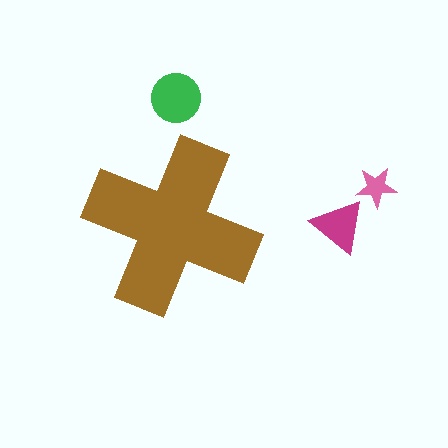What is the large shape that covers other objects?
A brown cross.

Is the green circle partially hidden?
No, the green circle is fully visible.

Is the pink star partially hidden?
No, the pink star is fully visible.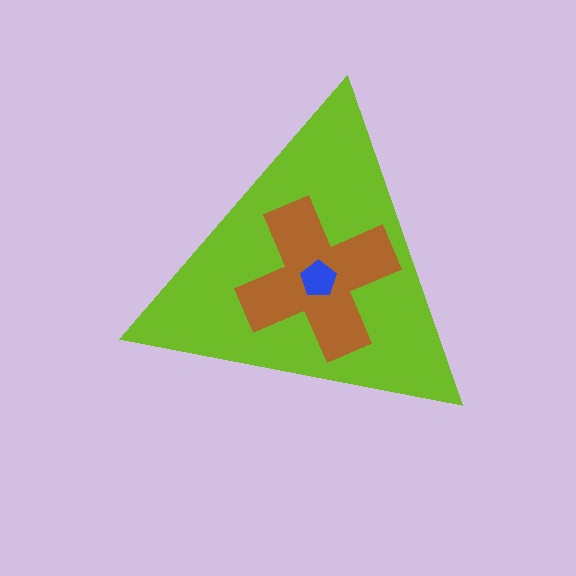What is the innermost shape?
The blue pentagon.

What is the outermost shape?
The lime triangle.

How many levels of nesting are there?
3.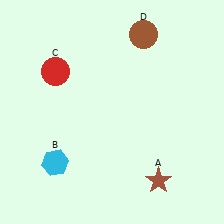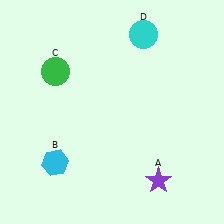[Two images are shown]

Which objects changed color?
A changed from brown to purple. C changed from red to green. D changed from brown to cyan.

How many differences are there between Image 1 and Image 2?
There are 3 differences between the two images.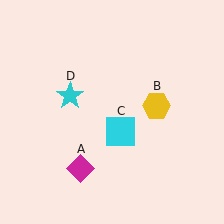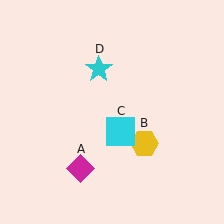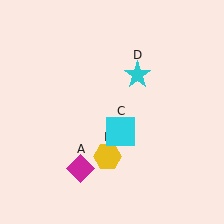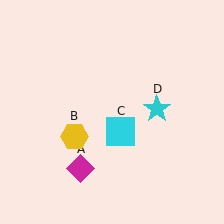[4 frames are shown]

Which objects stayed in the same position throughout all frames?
Magenta diamond (object A) and cyan square (object C) remained stationary.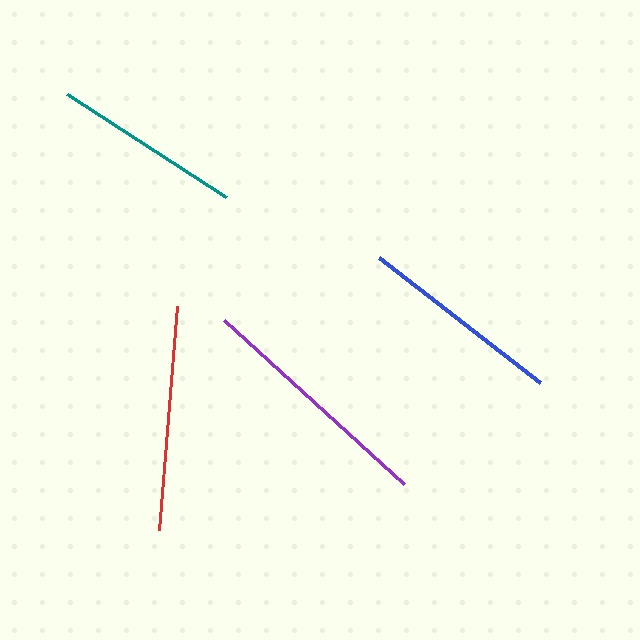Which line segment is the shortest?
The teal line is the shortest at approximately 190 pixels.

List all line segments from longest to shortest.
From longest to shortest: purple, red, blue, teal.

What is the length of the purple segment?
The purple segment is approximately 244 pixels long.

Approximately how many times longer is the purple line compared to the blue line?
The purple line is approximately 1.2 times the length of the blue line.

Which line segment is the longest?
The purple line is the longest at approximately 244 pixels.